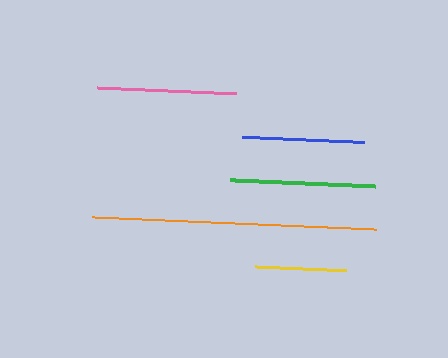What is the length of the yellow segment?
The yellow segment is approximately 90 pixels long.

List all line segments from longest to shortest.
From longest to shortest: orange, green, pink, blue, yellow.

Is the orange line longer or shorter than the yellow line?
The orange line is longer than the yellow line.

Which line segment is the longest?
The orange line is the longest at approximately 284 pixels.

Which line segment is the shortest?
The yellow line is the shortest at approximately 90 pixels.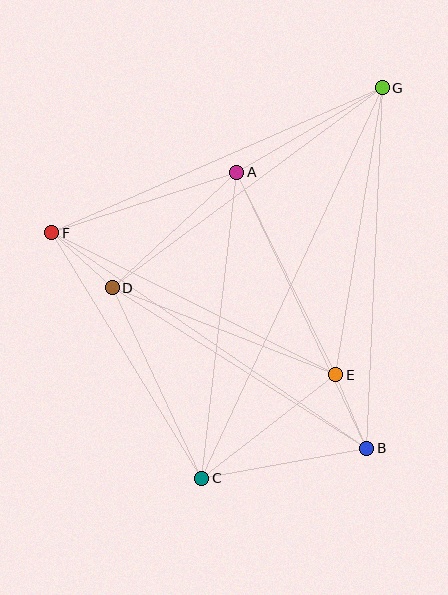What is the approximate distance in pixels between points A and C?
The distance between A and C is approximately 308 pixels.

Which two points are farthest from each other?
Points C and G are farthest from each other.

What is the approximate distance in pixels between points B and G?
The distance between B and G is approximately 361 pixels.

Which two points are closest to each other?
Points B and E are closest to each other.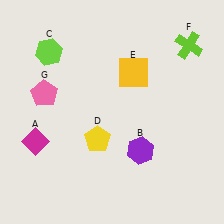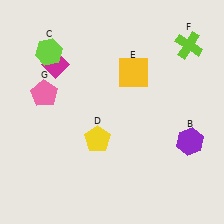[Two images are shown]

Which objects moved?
The objects that moved are: the magenta diamond (A), the purple hexagon (B).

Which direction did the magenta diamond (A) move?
The magenta diamond (A) moved up.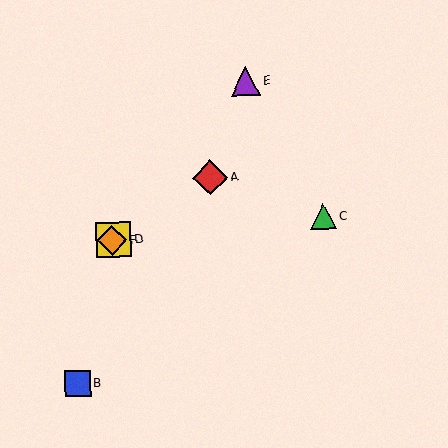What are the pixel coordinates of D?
Object D is at (113, 240).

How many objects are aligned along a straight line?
3 objects (A, D, F) are aligned along a straight line.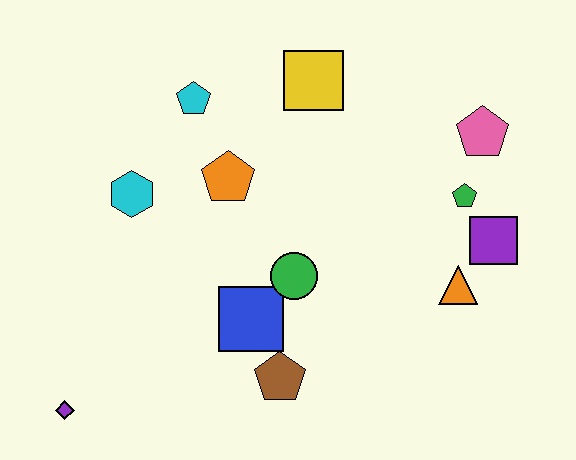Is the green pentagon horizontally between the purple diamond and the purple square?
Yes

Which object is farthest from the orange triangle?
The purple diamond is farthest from the orange triangle.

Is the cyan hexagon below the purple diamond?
No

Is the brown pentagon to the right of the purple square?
No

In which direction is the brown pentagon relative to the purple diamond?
The brown pentagon is to the right of the purple diamond.